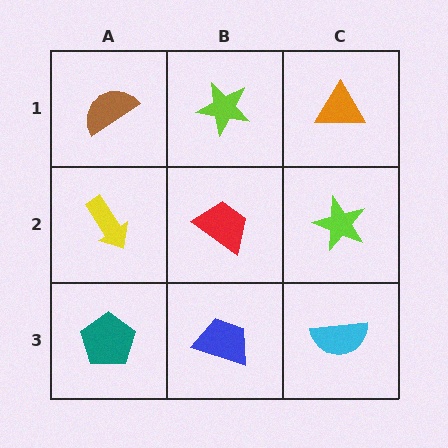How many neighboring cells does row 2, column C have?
3.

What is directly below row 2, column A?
A teal pentagon.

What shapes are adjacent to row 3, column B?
A red trapezoid (row 2, column B), a teal pentagon (row 3, column A), a cyan semicircle (row 3, column C).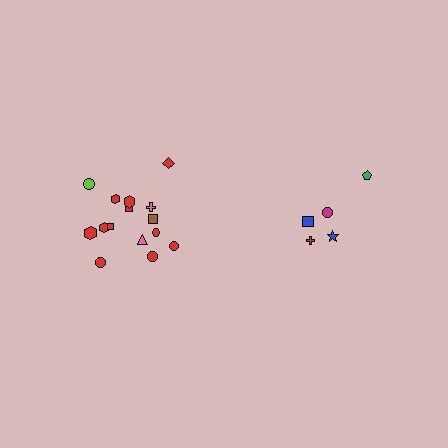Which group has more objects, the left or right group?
The left group.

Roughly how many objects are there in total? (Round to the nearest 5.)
Roughly 20 objects in total.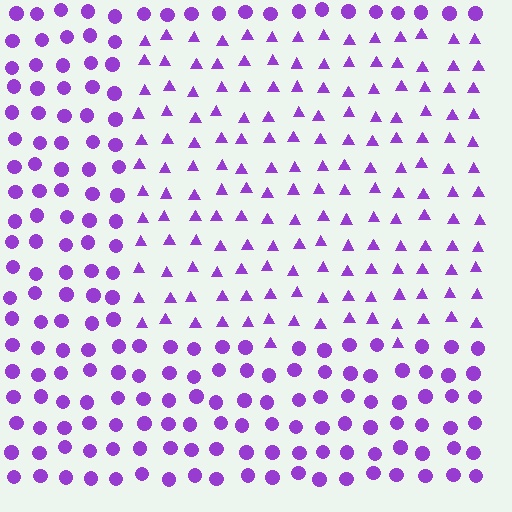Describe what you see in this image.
The image is filled with small purple elements arranged in a uniform grid. A rectangle-shaped region contains triangles, while the surrounding area contains circles. The boundary is defined purely by the change in element shape.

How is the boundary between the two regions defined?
The boundary is defined by a change in element shape: triangles inside vs. circles outside. All elements share the same color and spacing.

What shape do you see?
I see a rectangle.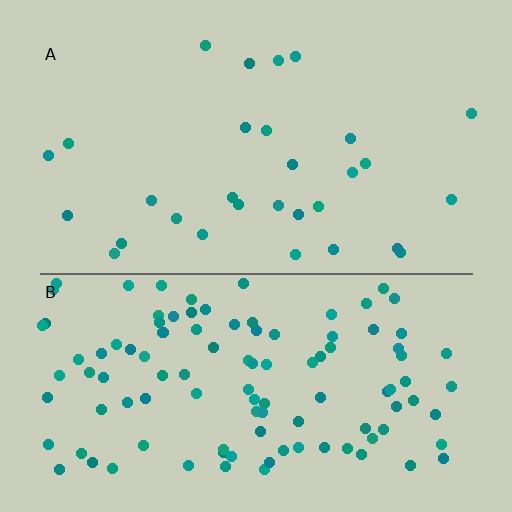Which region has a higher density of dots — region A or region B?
B (the bottom).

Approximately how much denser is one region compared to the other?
Approximately 3.7× — region B over region A.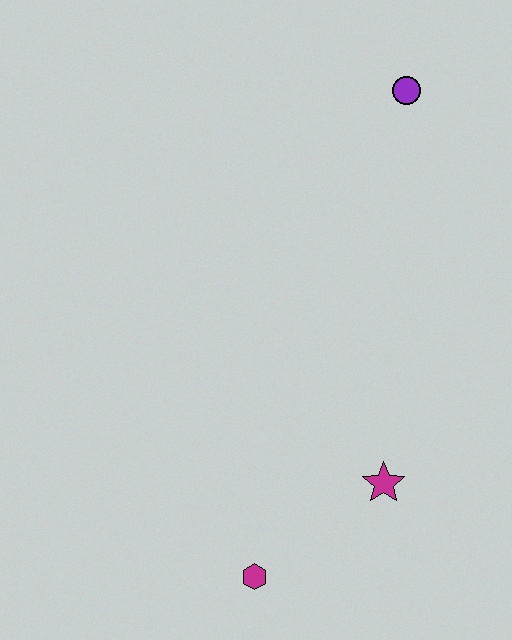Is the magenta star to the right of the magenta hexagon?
Yes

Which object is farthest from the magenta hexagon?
The purple circle is farthest from the magenta hexagon.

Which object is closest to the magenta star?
The magenta hexagon is closest to the magenta star.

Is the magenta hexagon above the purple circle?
No